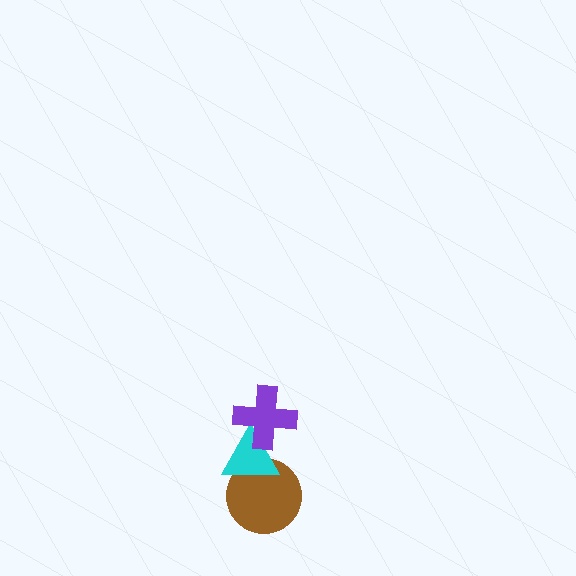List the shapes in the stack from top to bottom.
From top to bottom: the purple cross, the cyan triangle, the brown circle.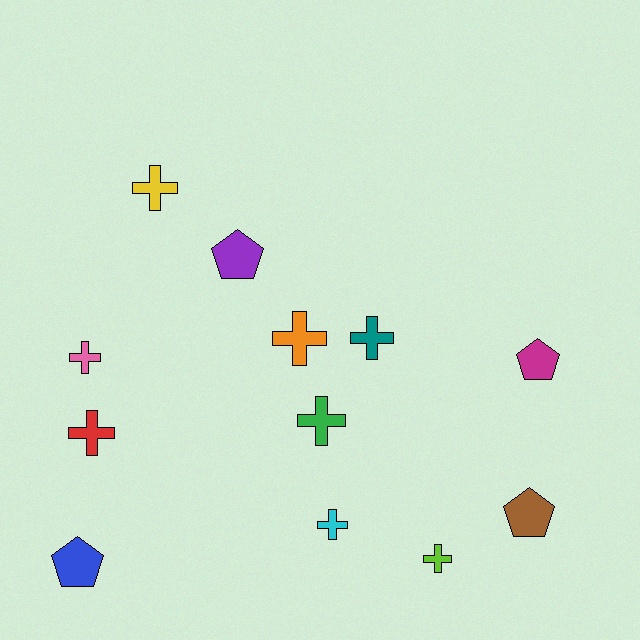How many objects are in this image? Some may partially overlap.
There are 12 objects.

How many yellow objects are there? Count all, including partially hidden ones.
There is 1 yellow object.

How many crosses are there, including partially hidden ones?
There are 8 crosses.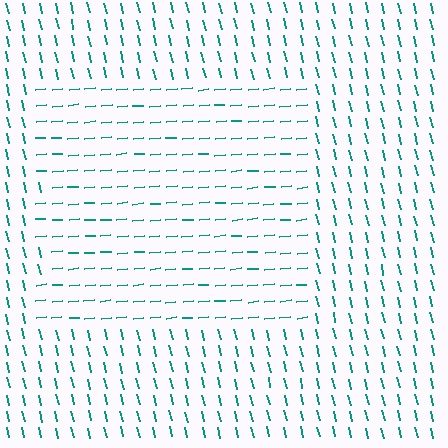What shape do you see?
I see a rectangle.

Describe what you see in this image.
The image is filled with small teal line segments. A rectangle region in the image has lines oriented differently from the surrounding lines, creating a visible texture boundary.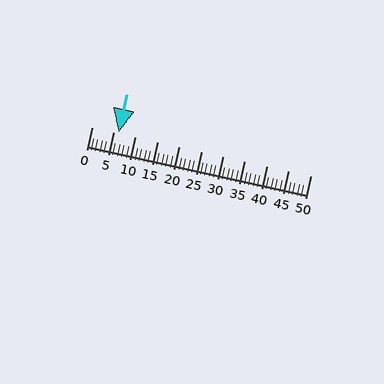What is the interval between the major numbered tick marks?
The major tick marks are spaced 5 units apart.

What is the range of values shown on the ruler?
The ruler shows values from 0 to 50.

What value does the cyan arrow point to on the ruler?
The cyan arrow points to approximately 6.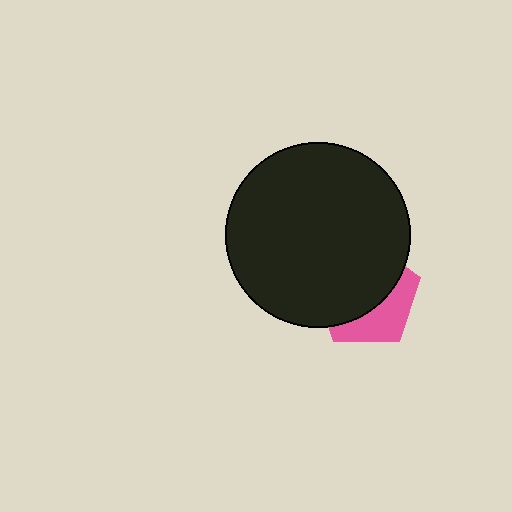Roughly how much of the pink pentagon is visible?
A small part of it is visible (roughly 37%).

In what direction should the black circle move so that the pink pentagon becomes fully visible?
The black circle should move toward the upper-left. That is the shortest direction to clear the overlap and leave the pink pentagon fully visible.